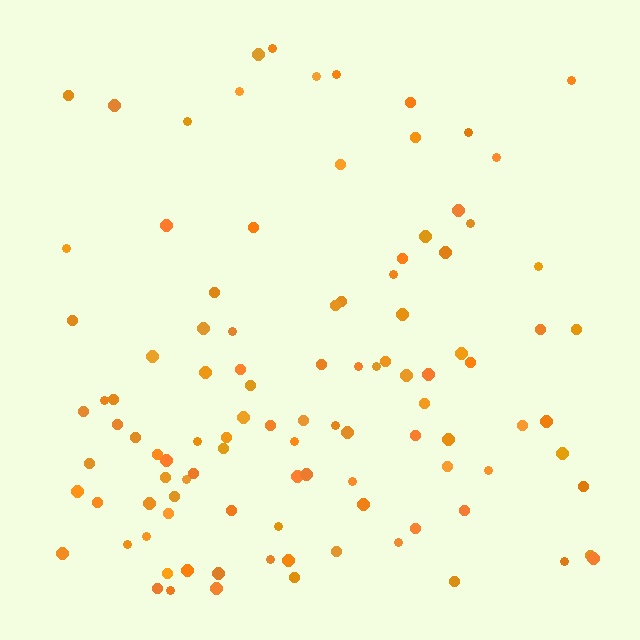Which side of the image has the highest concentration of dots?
The bottom.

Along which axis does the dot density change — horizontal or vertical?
Vertical.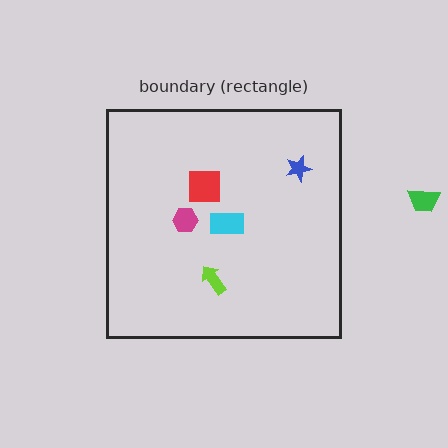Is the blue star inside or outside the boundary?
Inside.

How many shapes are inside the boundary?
5 inside, 1 outside.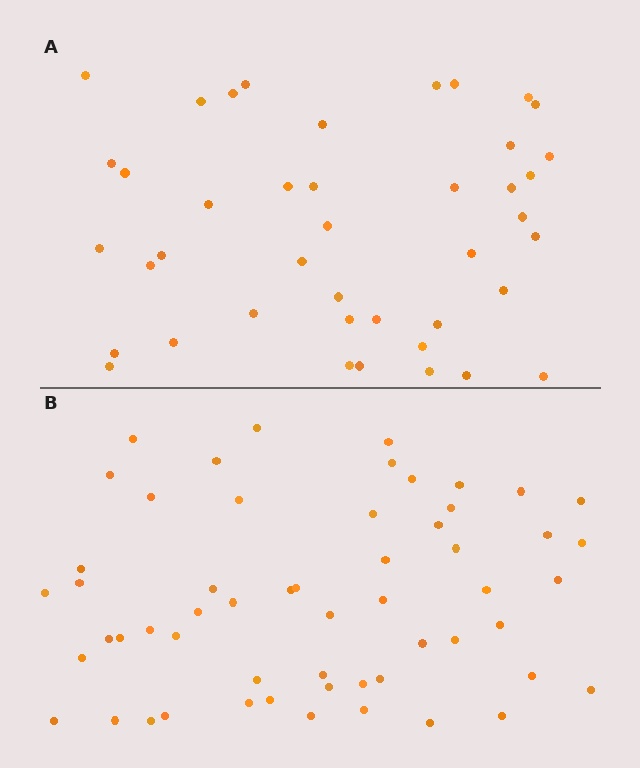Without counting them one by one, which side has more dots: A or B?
Region B (the bottom region) has more dots.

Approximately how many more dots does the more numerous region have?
Region B has approximately 15 more dots than region A.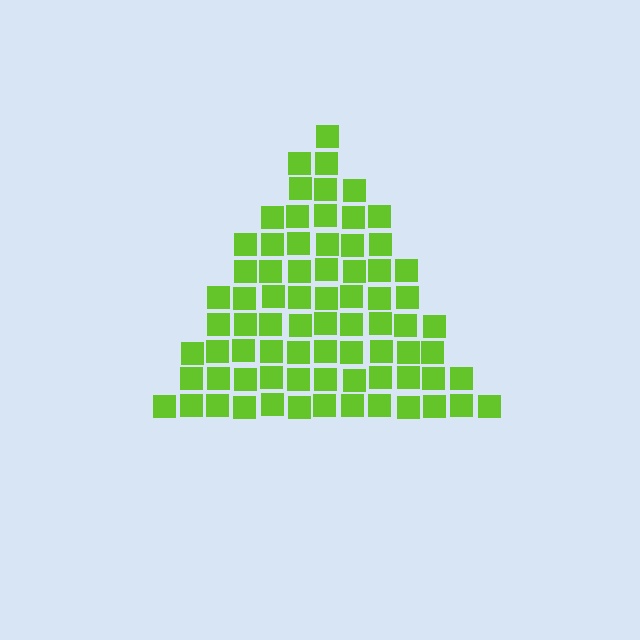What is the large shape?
The large shape is a triangle.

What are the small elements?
The small elements are squares.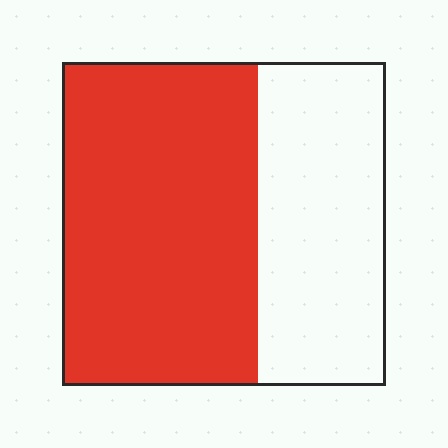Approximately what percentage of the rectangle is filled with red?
Approximately 60%.